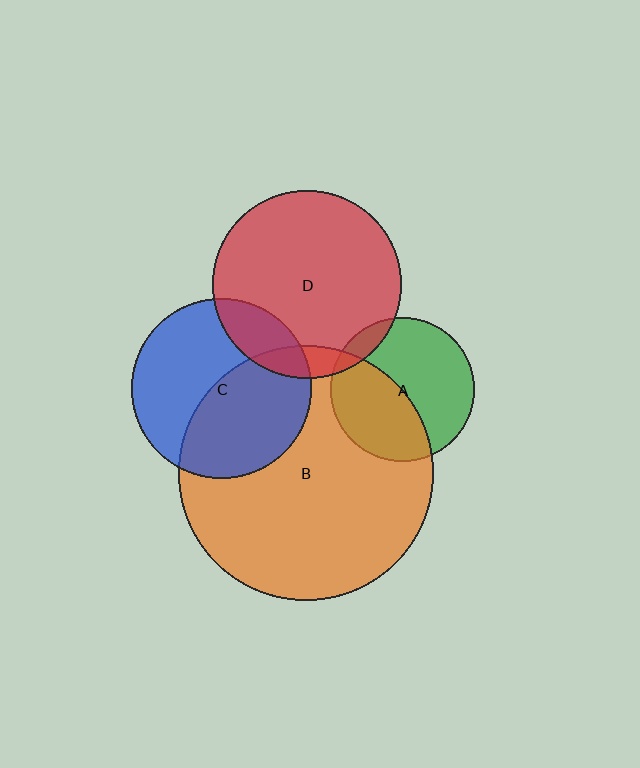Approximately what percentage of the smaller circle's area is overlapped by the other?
Approximately 45%.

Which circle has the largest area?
Circle B (orange).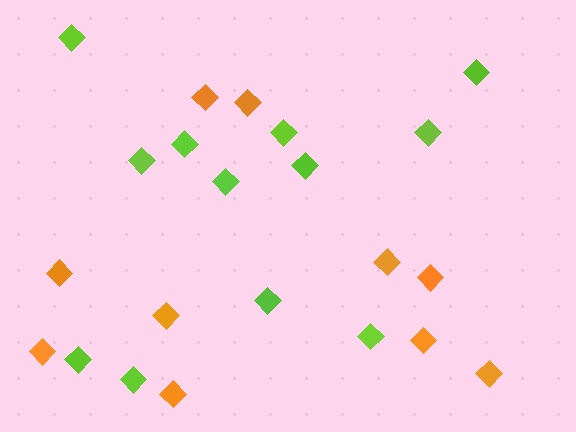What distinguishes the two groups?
There are 2 groups: one group of lime diamonds (12) and one group of orange diamonds (10).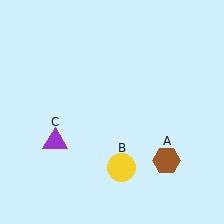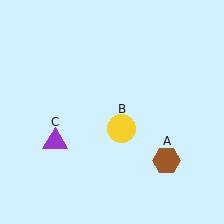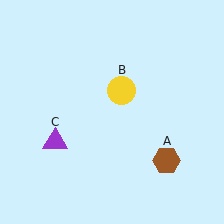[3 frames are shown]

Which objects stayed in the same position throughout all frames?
Brown hexagon (object A) and purple triangle (object C) remained stationary.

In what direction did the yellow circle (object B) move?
The yellow circle (object B) moved up.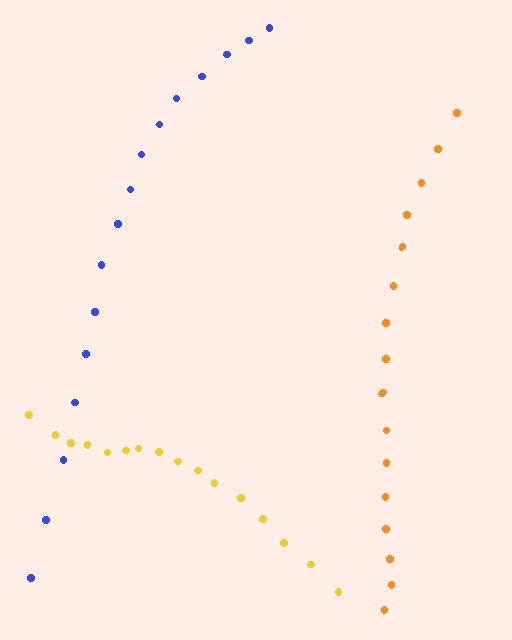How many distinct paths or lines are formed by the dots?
There are 3 distinct paths.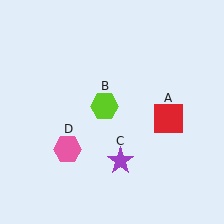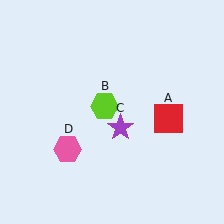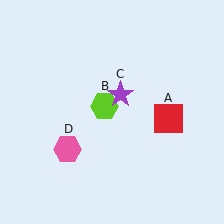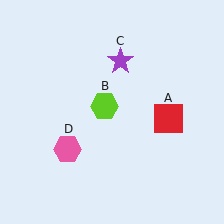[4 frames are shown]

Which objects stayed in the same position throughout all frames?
Red square (object A) and lime hexagon (object B) and pink hexagon (object D) remained stationary.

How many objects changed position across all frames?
1 object changed position: purple star (object C).